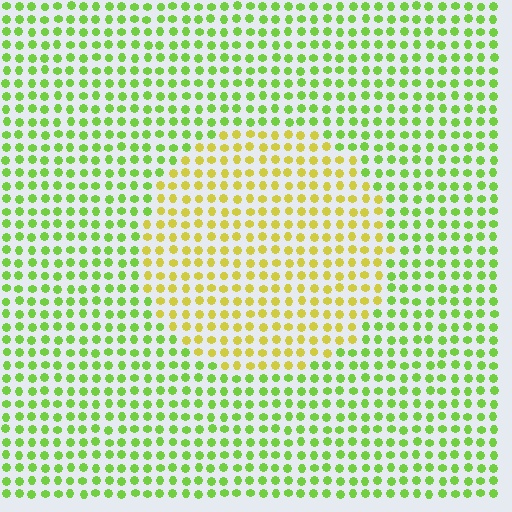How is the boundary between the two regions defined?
The boundary is defined purely by a slight shift in hue (about 41 degrees). Spacing, size, and orientation are identical on both sides.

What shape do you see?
I see a circle.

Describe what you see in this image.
The image is filled with small lime elements in a uniform arrangement. A circle-shaped region is visible where the elements are tinted to a slightly different hue, forming a subtle color boundary.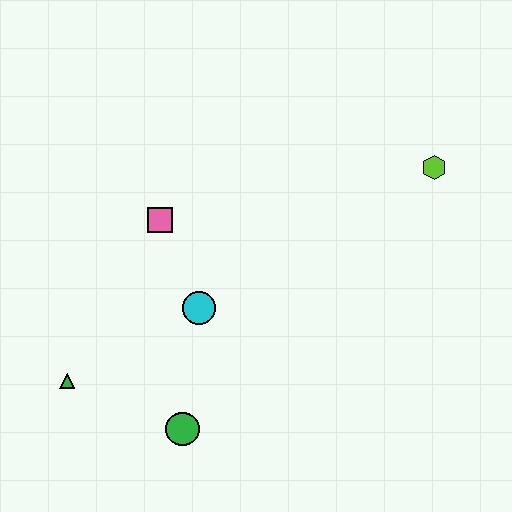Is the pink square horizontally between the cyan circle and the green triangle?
Yes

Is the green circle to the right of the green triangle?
Yes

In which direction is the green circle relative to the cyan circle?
The green circle is below the cyan circle.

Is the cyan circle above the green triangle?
Yes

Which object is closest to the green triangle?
The green circle is closest to the green triangle.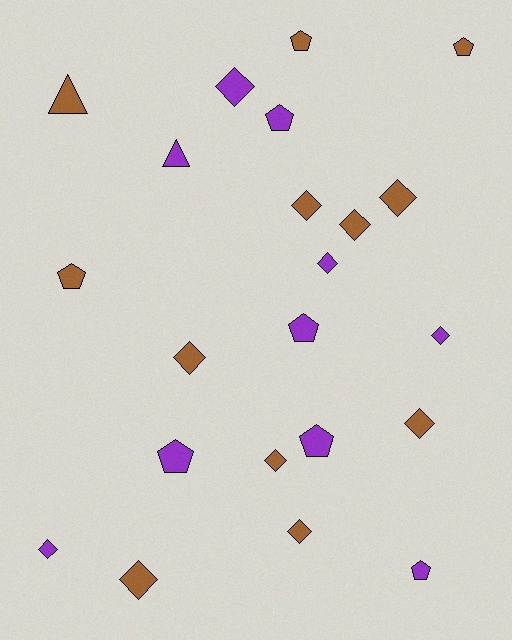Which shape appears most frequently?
Diamond, with 12 objects.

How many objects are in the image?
There are 22 objects.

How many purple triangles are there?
There is 1 purple triangle.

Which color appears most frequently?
Brown, with 12 objects.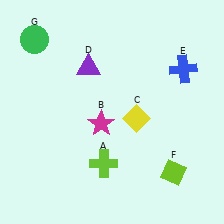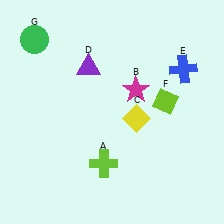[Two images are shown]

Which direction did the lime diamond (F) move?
The lime diamond (F) moved up.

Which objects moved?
The objects that moved are: the magenta star (B), the lime diamond (F).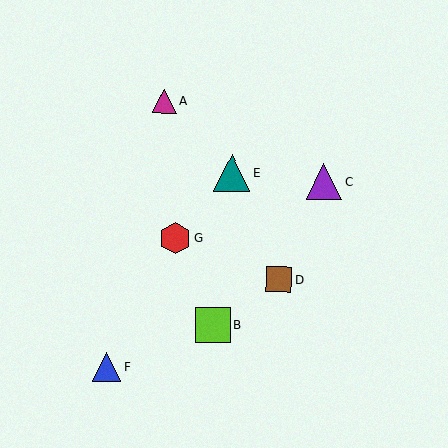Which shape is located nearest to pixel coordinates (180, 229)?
The red hexagon (labeled G) at (175, 238) is nearest to that location.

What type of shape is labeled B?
Shape B is a lime square.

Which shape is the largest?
The teal triangle (labeled E) is the largest.